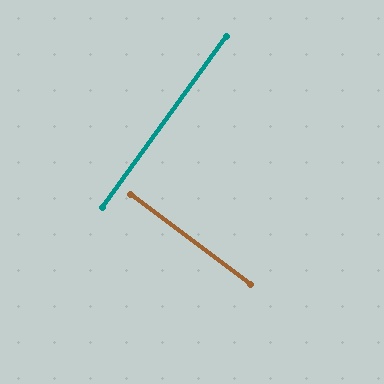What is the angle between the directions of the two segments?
Approximately 89 degrees.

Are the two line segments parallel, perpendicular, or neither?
Perpendicular — they meet at approximately 89°.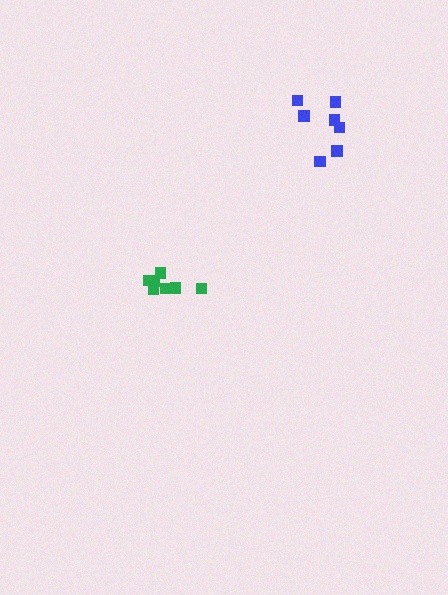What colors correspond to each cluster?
The clusters are colored: blue, green.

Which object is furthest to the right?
The blue cluster is rightmost.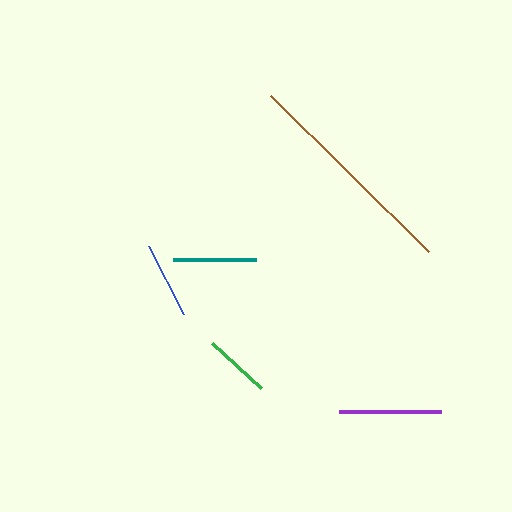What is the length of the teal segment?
The teal segment is approximately 83 pixels long.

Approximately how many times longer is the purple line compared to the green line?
The purple line is approximately 1.5 times the length of the green line.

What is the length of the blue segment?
The blue segment is approximately 77 pixels long.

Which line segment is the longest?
The brown line is the longest at approximately 222 pixels.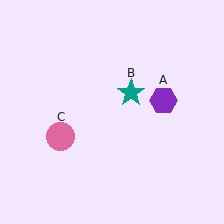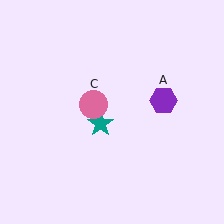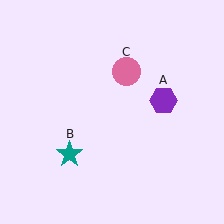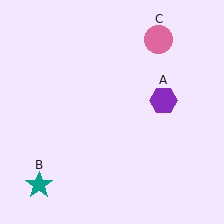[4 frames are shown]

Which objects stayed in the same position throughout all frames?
Purple hexagon (object A) remained stationary.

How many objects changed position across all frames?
2 objects changed position: teal star (object B), pink circle (object C).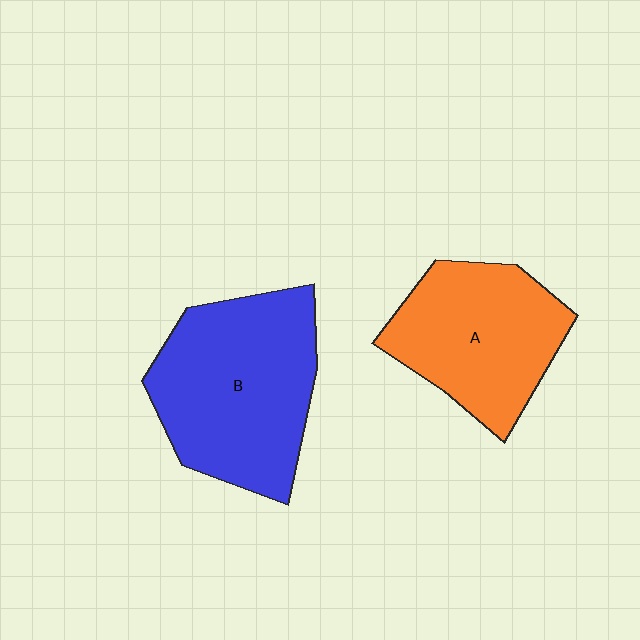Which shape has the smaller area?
Shape A (orange).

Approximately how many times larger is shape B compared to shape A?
Approximately 1.3 times.